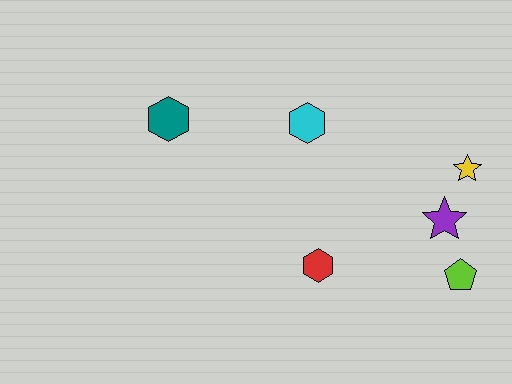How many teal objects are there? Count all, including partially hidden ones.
There is 1 teal object.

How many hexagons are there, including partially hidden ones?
There are 3 hexagons.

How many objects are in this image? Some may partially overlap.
There are 6 objects.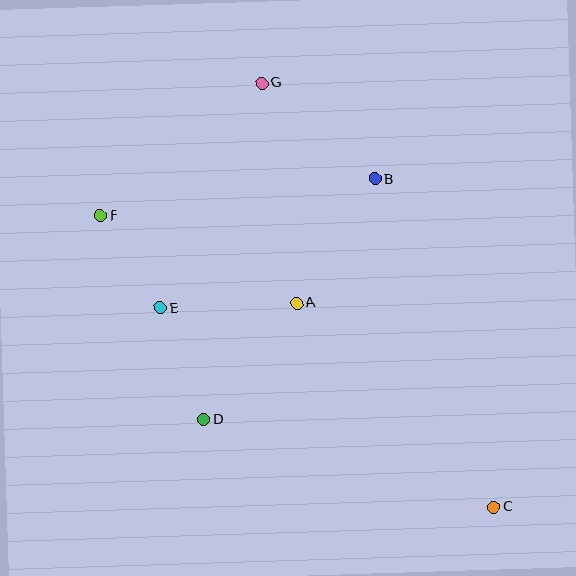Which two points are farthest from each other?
Points C and F are farthest from each other.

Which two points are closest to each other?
Points E and F are closest to each other.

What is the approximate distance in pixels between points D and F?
The distance between D and F is approximately 228 pixels.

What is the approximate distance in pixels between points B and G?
The distance between B and G is approximately 148 pixels.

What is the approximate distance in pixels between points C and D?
The distance between C and D is approximately 303 pixels.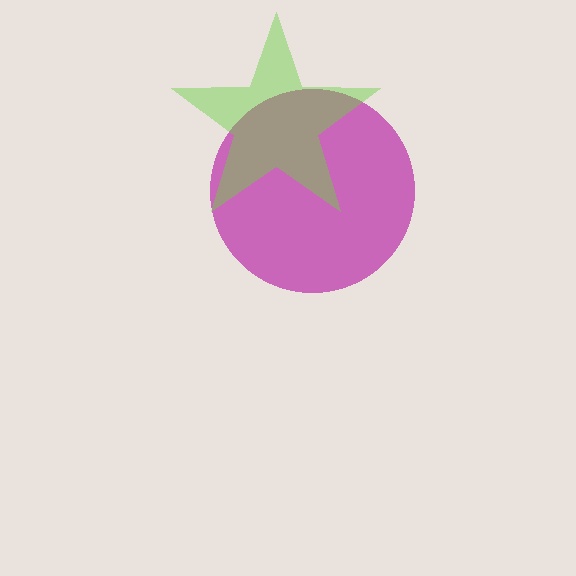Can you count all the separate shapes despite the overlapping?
Yes, there are 2 separate shapes.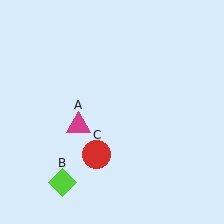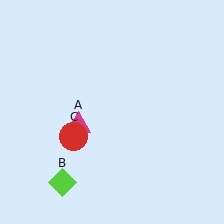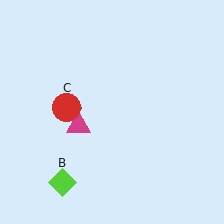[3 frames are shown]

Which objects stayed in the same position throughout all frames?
Magenta triangle (object A) and lime diamond (object B) remained stationary.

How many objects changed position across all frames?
1 object changed position: red circle (object C).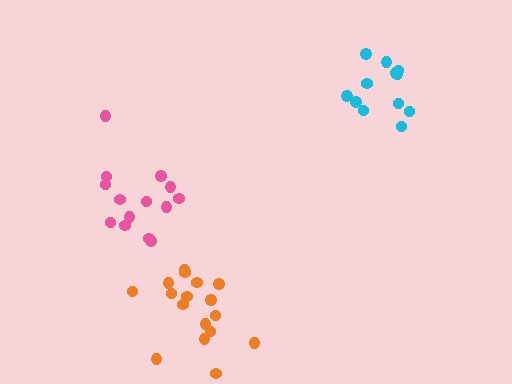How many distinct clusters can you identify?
There are 3 distinct clusters.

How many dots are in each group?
Group 1: 14 dots, Group 2: 17 dots, Group 3: 12 dots (43 total).